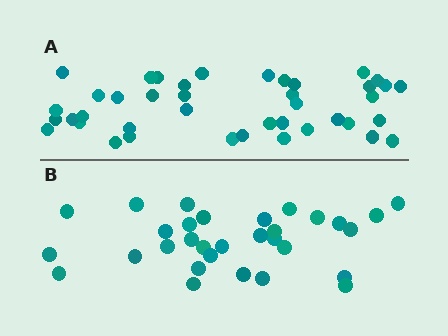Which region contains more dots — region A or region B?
Region A (the top region) has more dots.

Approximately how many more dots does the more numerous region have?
Region A has roughly 10 or so more dots than region B.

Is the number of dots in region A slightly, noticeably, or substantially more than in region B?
Region A has noticeably more, but not dramatically so. The ratio is roughly 1.3 to 1.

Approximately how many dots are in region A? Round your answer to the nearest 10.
About 40 dots. (The exact count is 41, which rounds to 40.)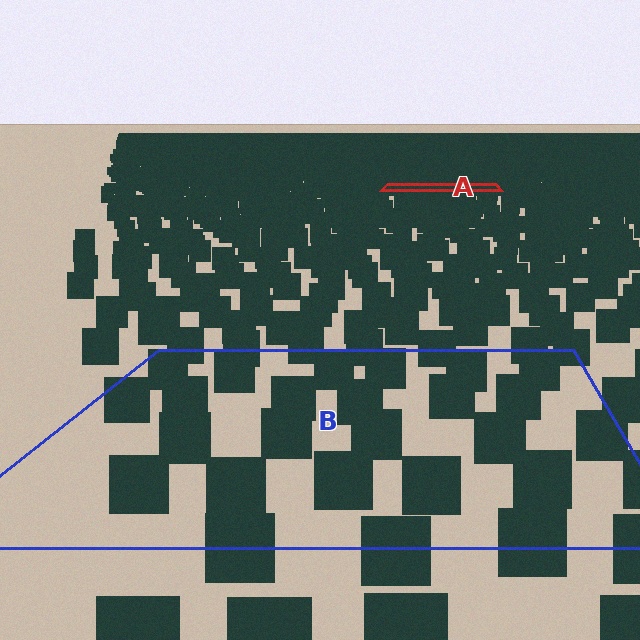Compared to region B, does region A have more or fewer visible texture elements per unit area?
Region A has more texture elements per unit area — they are packed more densely because it is farther away.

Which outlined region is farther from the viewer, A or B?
Region A is farther from the viewer — the texture elements inside it appear smaller and more densely packed.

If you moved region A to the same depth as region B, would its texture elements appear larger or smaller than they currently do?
They would appear larger. At a closer depth, the same texture elements are projected at a bigger on-screen size.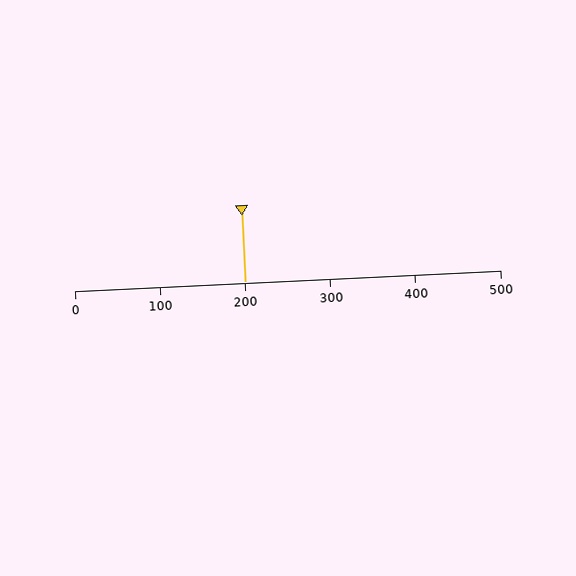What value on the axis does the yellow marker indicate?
The marker indicates approximately 200.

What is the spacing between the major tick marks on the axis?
The major ticks are spaced 100 apart.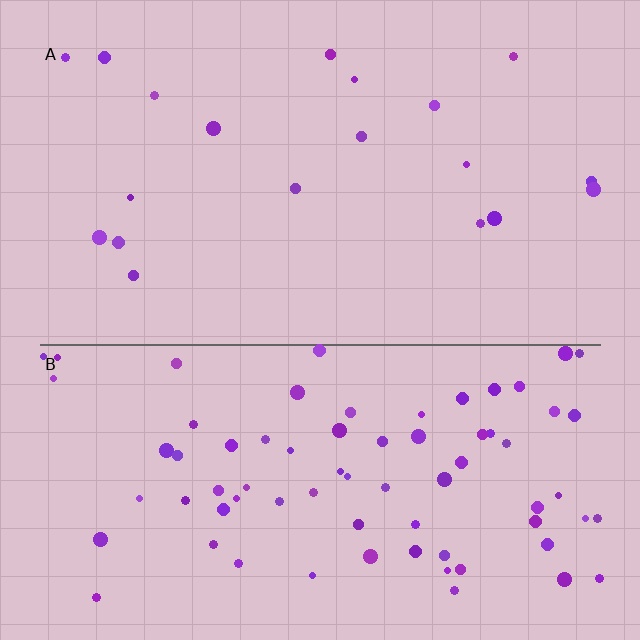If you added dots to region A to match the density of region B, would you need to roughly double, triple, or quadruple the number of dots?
Approximately quadruple.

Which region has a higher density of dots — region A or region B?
B (the bottom).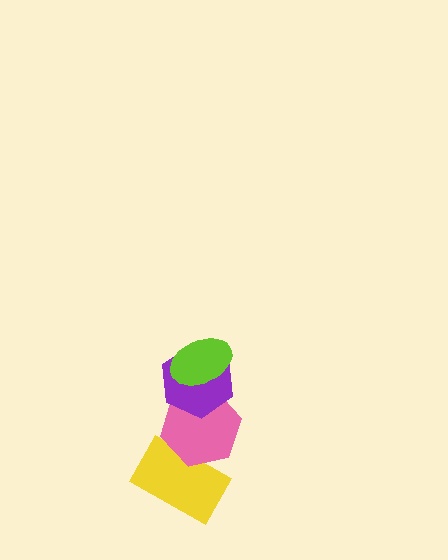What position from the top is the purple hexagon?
The purple hexagon is 2nd from the top.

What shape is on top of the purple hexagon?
The lime ellipse is on top of the purple hexagon.